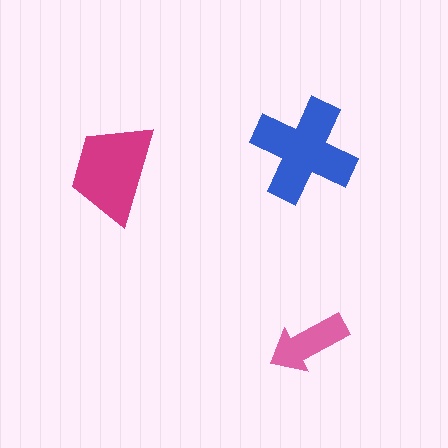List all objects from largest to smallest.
The blue cross, the magenta trapezoid, the pink arrow.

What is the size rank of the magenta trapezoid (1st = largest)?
2nd.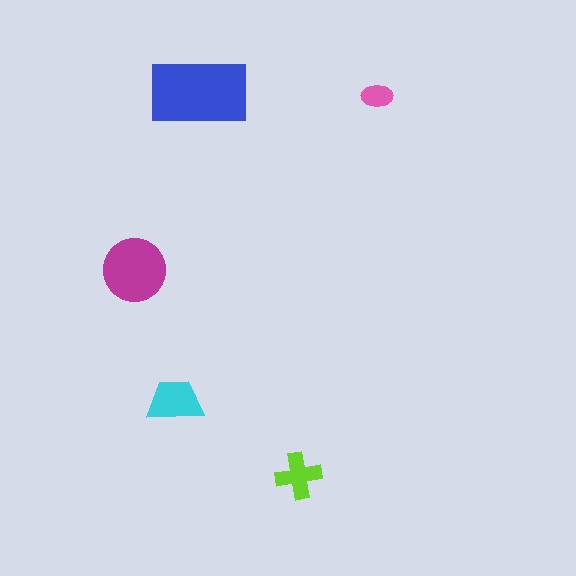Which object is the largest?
The blue rectangle.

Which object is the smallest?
The pink ellipse.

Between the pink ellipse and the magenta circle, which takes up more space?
The magenta circle.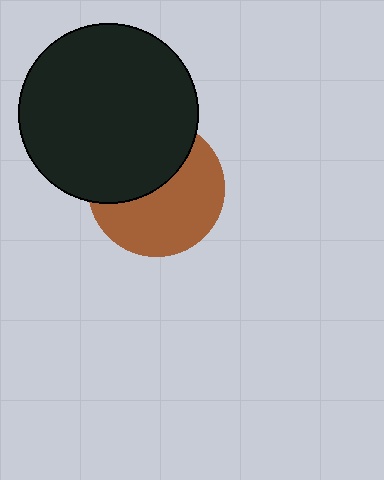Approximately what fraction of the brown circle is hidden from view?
Roughly 43% of the brown circle is hidden behind the black circle.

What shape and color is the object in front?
The object in front is a black circle.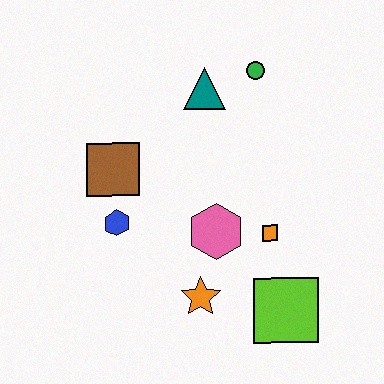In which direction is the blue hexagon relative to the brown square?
The blue hexagon is below the brown square.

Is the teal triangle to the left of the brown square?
No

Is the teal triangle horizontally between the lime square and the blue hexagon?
Yes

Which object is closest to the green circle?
The teal triangle is closest to the green circle.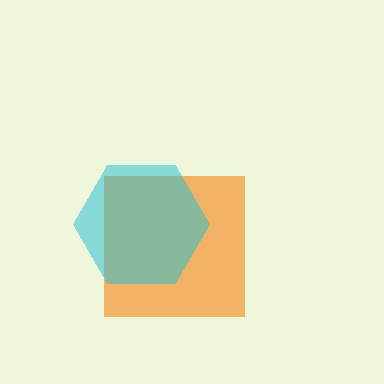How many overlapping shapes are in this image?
There are 2 overlapping shapes in the image.